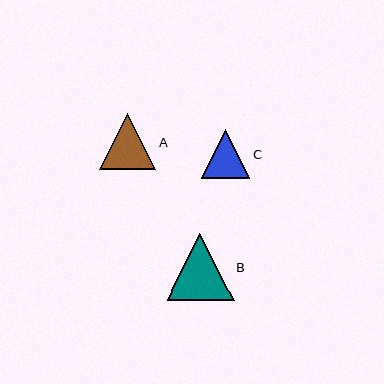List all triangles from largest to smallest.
From largest to smallest: B, A, C.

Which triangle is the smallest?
Triangle C is the smallest with a size of approximately 48 pixels.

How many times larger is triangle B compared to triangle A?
Triangle B is approximately 1.2 times the size of triangle A.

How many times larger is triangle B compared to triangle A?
Triangle B is approximately 1.2 times the size of triangle A.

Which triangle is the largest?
Triangle B is the largest with a size of approximately 67 pixels.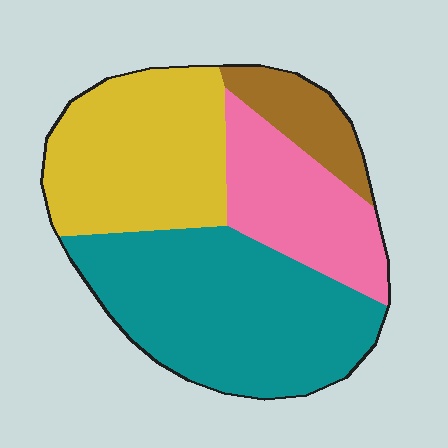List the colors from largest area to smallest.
From largest to smallest: teal, yellow, pink, brown.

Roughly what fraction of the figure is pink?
Pink covers 20% of the figure.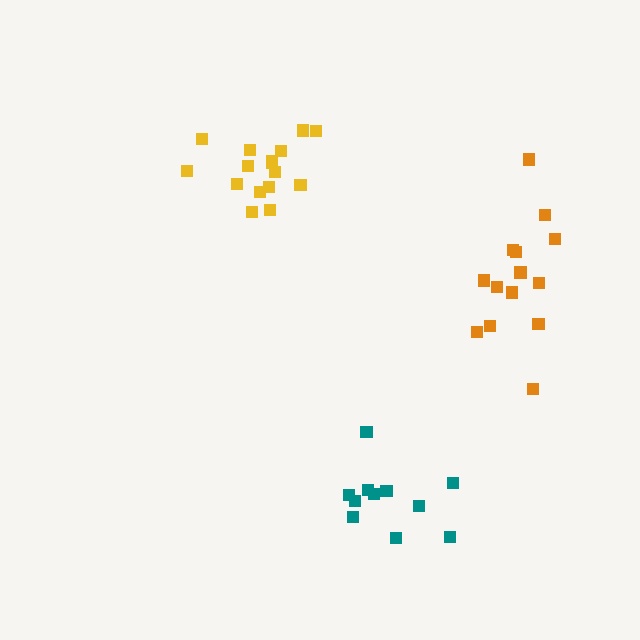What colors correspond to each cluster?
The clusters are colored: orange, yellow, teal.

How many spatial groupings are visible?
There are 3 spatial groupings.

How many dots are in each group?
Group 1: 14 dots, Group 2: 16 dots, Group 3: 11 dots (41 total).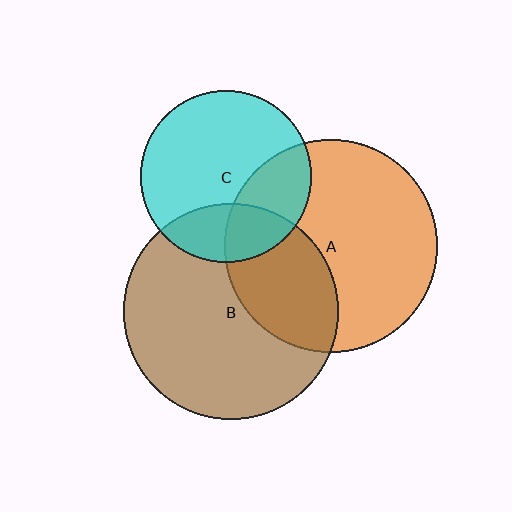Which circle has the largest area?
Circle B (brown).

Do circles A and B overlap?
Yes.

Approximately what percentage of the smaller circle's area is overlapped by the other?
Approximately 35%.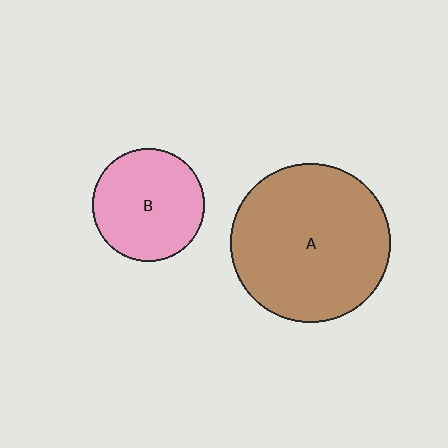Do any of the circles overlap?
No, none of the circles overlap.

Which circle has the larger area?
Circle A (brown).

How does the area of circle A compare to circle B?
Approximately 2.0 times.